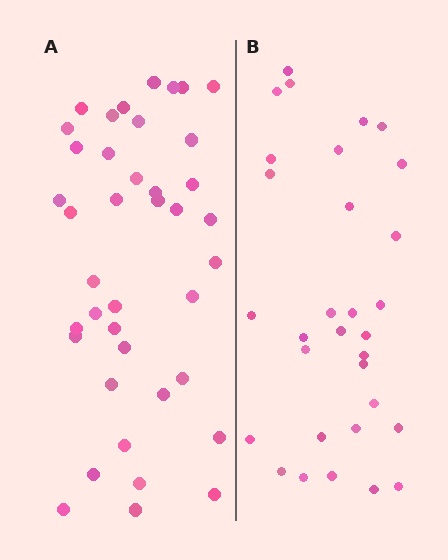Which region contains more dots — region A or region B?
Region A (the left region) has more dots.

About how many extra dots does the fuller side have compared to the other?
Region A has roughly 8 or so more dots than region B.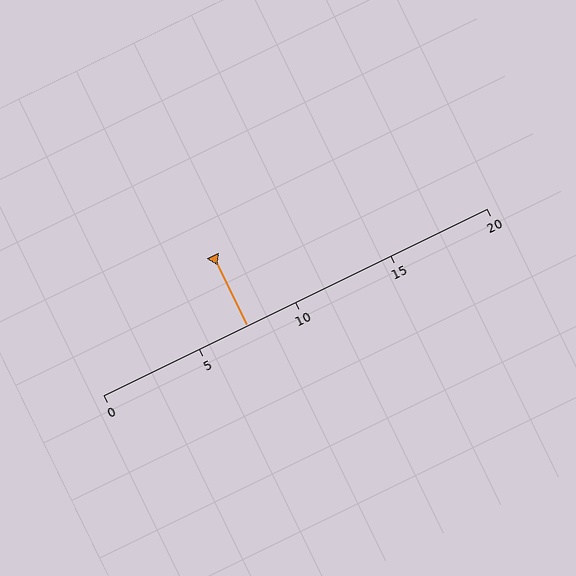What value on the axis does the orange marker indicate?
The marker indicates approximately 7.5.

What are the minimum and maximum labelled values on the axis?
The axis runs from 0 to 20.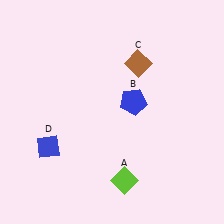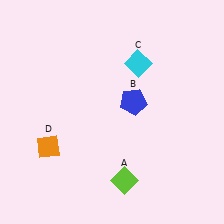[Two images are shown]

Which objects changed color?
C changed from brown to cyan. D changed from blue to orange.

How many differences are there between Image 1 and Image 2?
There are 2 differences between the two images.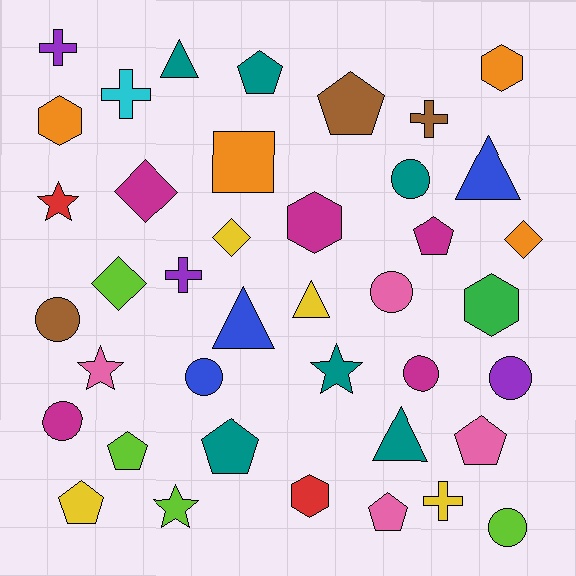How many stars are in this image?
There are 4 stars.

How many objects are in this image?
There are 40 objects.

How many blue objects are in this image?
There are 3 blue objects.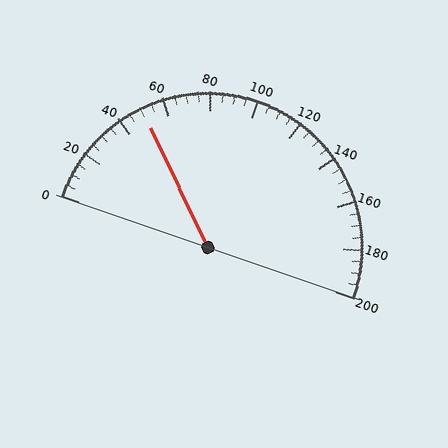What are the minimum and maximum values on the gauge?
The gauge ranges from 0 to 200.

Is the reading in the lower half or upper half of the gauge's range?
The reading is in the lower half of the range (0 to 200).